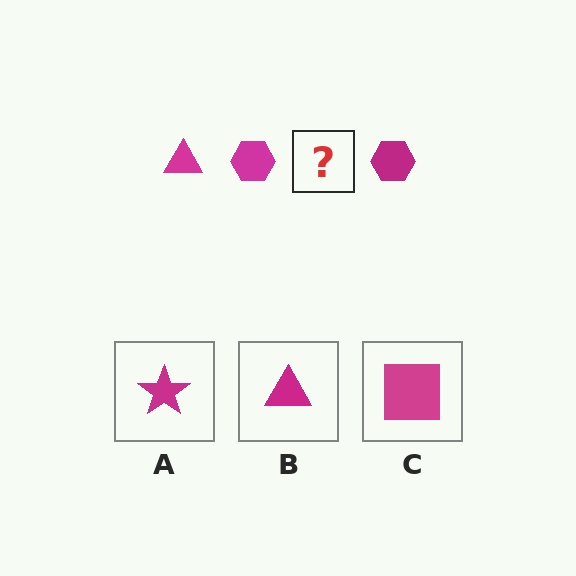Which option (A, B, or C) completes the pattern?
B.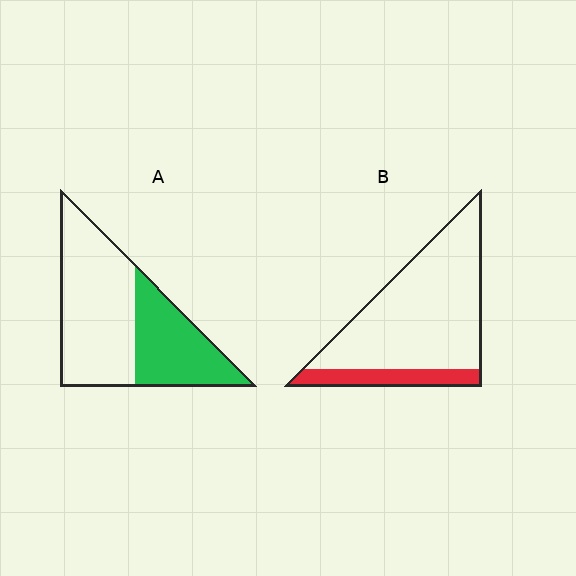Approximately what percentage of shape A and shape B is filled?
A is approximately 40% and B is approximately 15%.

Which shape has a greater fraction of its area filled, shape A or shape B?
Shape A.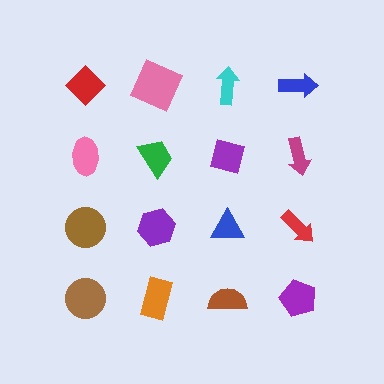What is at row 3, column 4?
A red arrow.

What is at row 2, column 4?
A magenta arrow.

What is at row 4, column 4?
A purple pentagon.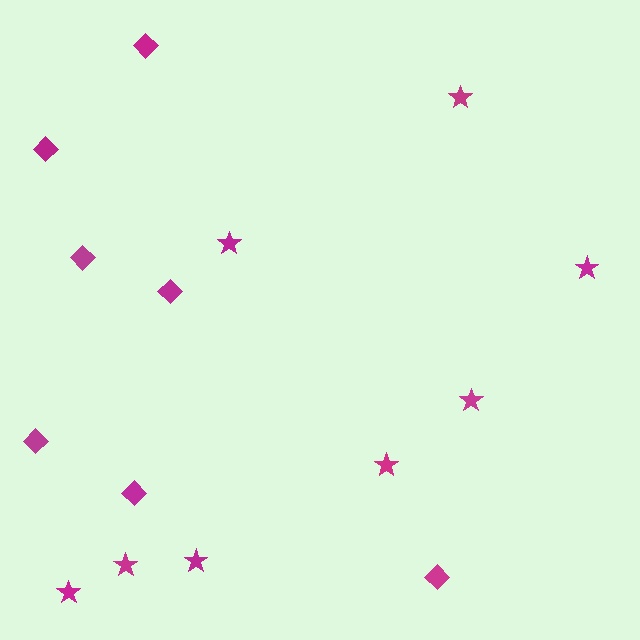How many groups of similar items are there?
There are 2 groups: one group of stars (8) and one group of diamonds (7).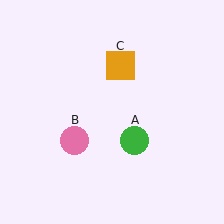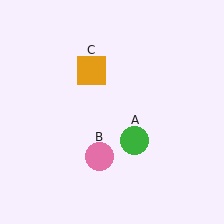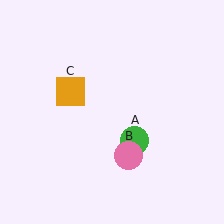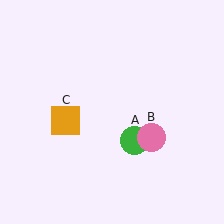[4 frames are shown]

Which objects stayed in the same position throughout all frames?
Green circle (object A) remained stationary.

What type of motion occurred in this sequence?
The pink circle (object B), orange square (object C) rotated counterclockwise around the center of the scene.